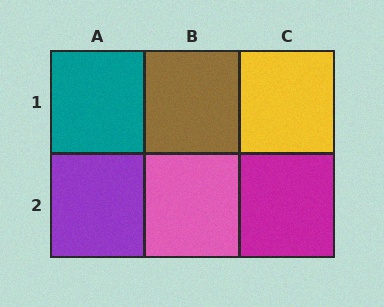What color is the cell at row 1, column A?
Teal.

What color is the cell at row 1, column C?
Yellow.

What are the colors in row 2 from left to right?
Purple, pink, magenta.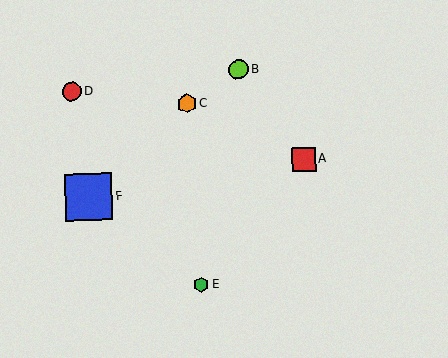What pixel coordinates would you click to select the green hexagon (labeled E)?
Click at (201, 285) to select the green hexagon E.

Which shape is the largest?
The blue square (labeled F) is the largest.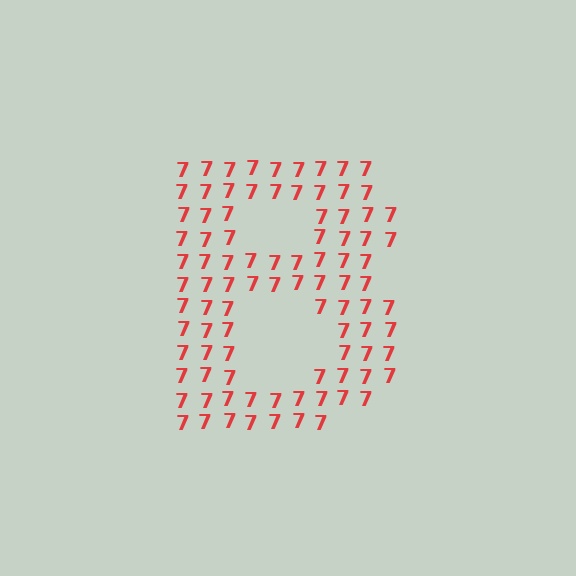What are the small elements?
The small elements are digit 7's.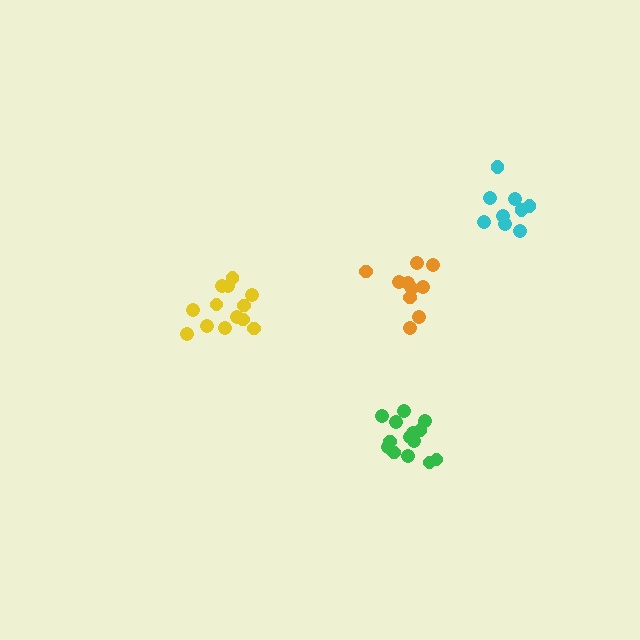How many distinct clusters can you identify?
There are 4 distinct clusters.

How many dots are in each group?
Group 1: 13 dots, Group 2: 10 dots, Group 3: 14 dots, Group 4: 9 dots (46 total).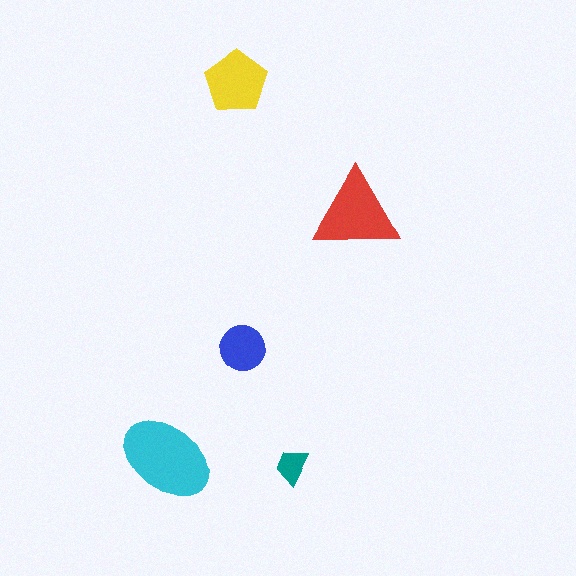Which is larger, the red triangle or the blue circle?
The red triangle.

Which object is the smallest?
The teal trapezoid.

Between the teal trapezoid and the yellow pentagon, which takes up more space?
The yellow pentagon.